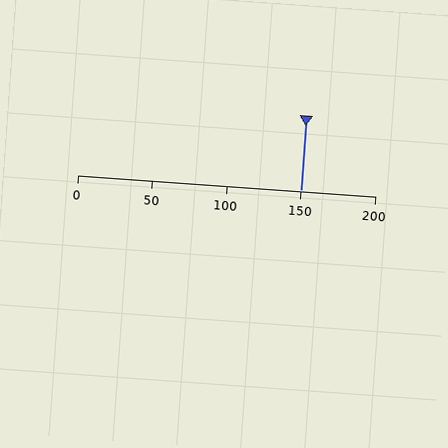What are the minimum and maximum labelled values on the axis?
The axis runs from 0 to 200.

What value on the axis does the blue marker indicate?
The marker indicates approximately 150.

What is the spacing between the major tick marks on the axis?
The major ticks are spaced 50 apart.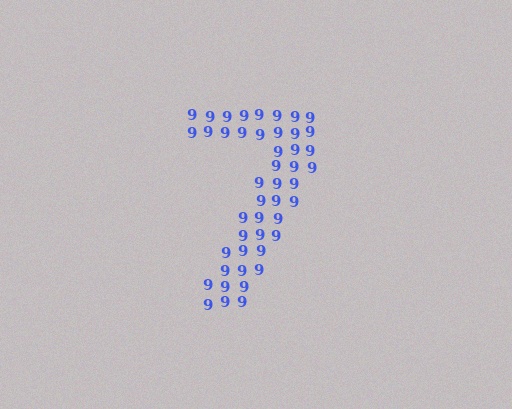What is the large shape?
The large shape is the digit 7.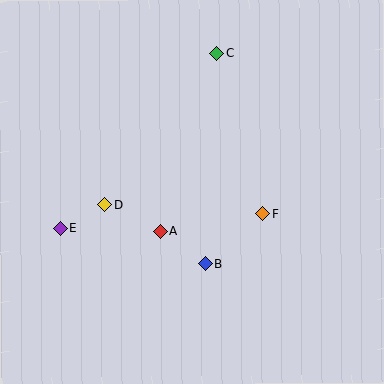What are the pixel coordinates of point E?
Point E is at (61, 228).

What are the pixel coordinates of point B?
Point B is at (205, 264).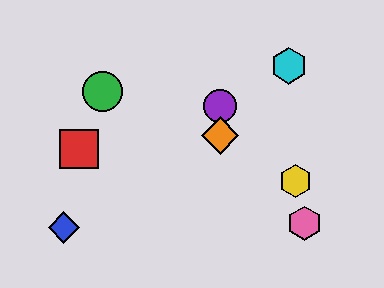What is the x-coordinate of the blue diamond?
The blue diamond is at x≈64.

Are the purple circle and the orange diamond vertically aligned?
Yes, both are at x≈220.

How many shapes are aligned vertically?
2 shapes (the purple circle, the orange diamond) are aligned vertically.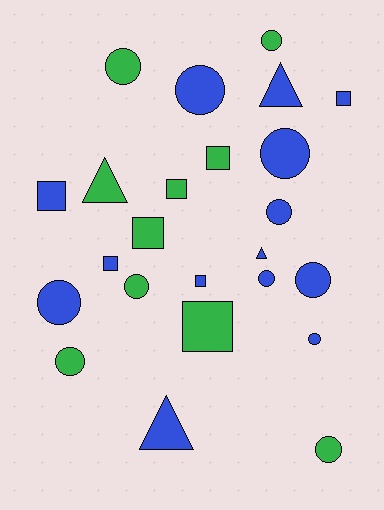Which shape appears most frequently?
Circle, with 12 objects.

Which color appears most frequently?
Blue, with 14 objects.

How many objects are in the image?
There are 24 objects.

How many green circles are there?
There are 5 green circles.